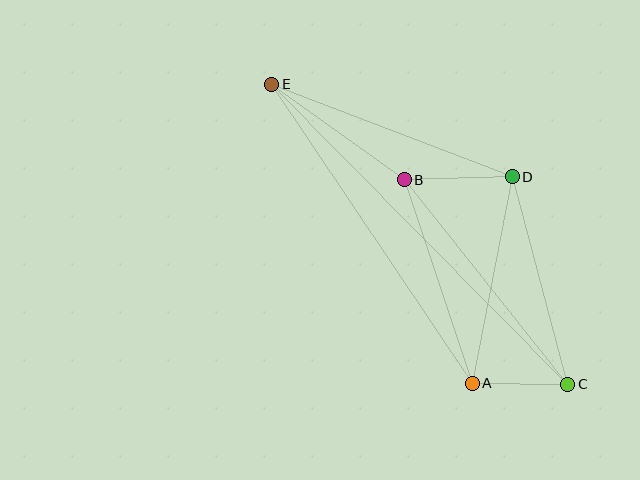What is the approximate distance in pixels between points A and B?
The distance between A and B is approximately 214 pixels.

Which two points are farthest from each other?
Points C and E are farthest from each other.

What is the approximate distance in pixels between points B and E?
The distance between B and E is approximately 163 pixels.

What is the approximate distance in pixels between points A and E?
The distance between A and E is approximately 360 pixels.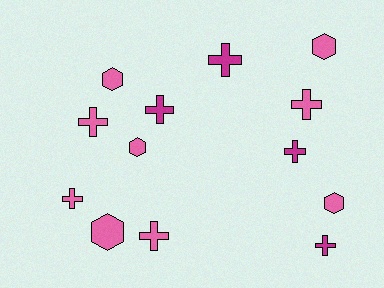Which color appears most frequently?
Pink, with 9 objects.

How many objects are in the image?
There are 13 objects.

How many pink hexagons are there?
There are 5 pink hexagons.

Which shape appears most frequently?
Cross, with 8 objects.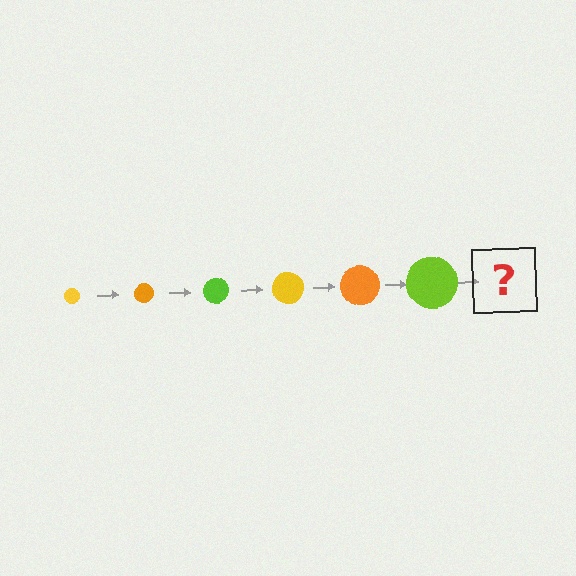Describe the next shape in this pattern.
It should be a yellow circle, larger than the previous one.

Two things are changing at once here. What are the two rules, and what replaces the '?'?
The two rules are that the circle grows larger each step and the color cycles through yellow, orange, and lime. The '?' should be a yellow circle, larger than the previous one.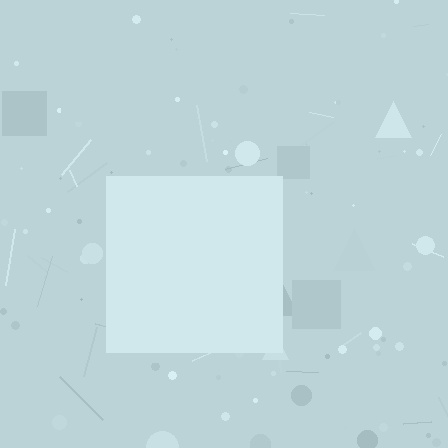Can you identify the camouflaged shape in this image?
The camouflaged shape is a square.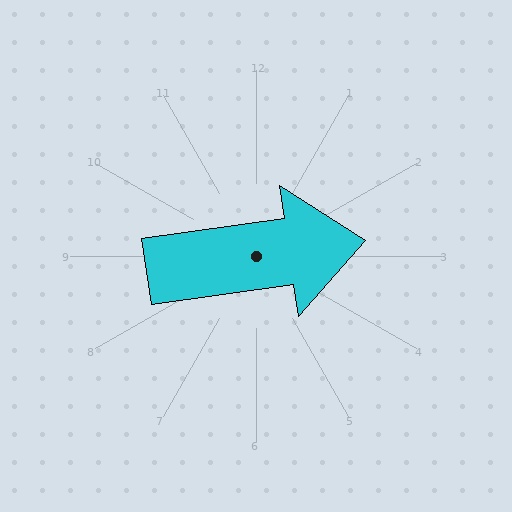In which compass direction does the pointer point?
East.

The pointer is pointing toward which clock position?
Roughly 3 o'clock.